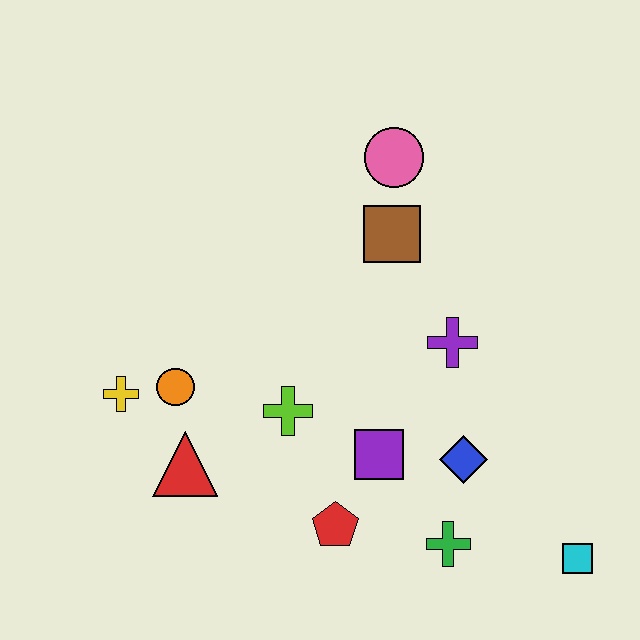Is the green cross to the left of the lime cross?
No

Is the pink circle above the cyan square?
Yes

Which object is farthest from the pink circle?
The cyan square is farthest from the pink circle.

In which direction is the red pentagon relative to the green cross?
The red pentagon is to the left of the green cross.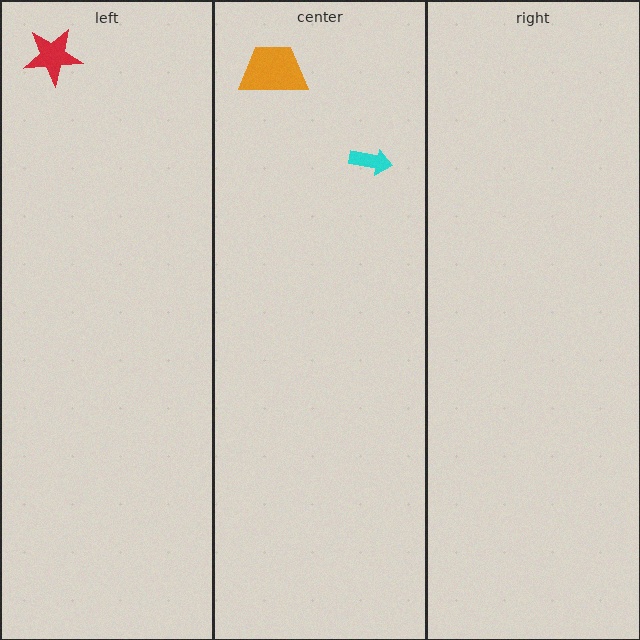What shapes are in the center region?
The orange trapezoid, the cyan arrow.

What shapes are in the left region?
The red star.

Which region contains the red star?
The left region.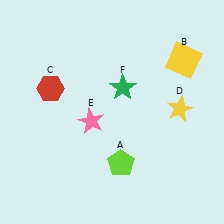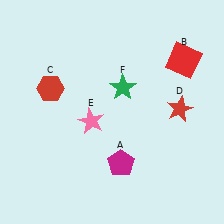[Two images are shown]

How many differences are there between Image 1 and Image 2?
There are 3 differences between the two images.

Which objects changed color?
A changed from lime to magenta. B changed from yellow to red. D changed from yellow to red.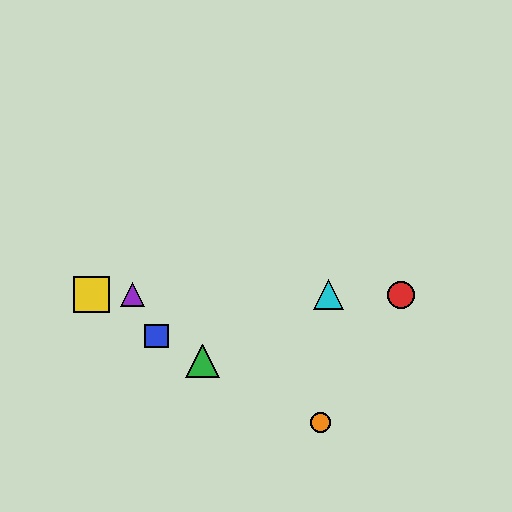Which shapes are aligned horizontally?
The red circle, the yellow square, the purple triangle, the cyan triangle are aligned horizontally.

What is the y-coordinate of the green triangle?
The green triangle is at y≈361.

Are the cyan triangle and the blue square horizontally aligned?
No, the cyan triangle is at y≈295 and the blue square is at y≈336.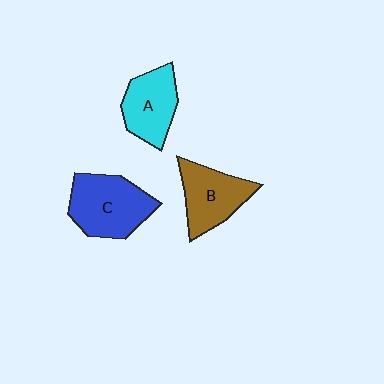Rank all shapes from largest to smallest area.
From largest to smallest: C (blue), B (brown), A (cyan).